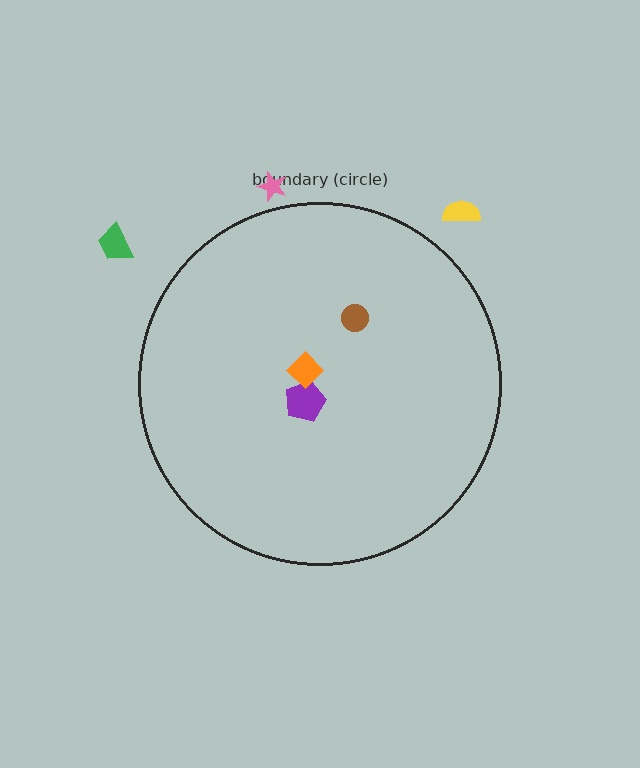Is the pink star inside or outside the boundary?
Outside.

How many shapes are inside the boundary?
3 inside, 3 outside.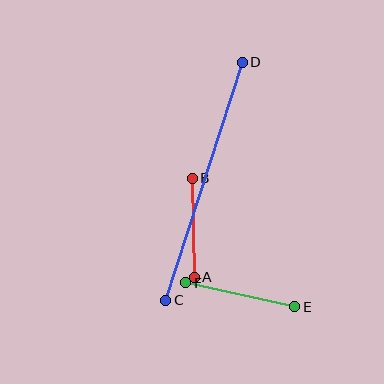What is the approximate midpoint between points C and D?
The midpoint is at approximately (204, 181) pixels.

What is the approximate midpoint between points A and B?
The midpoint is at approximately (193, 228) pixels.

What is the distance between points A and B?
The distance is approximately 99 pixels.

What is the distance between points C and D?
The distance is approximately 250 pixels.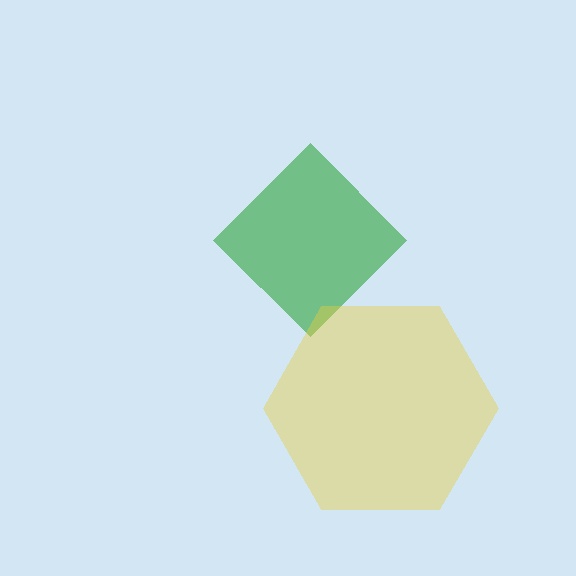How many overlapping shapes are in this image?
There are 2 overlapping shapes in the image.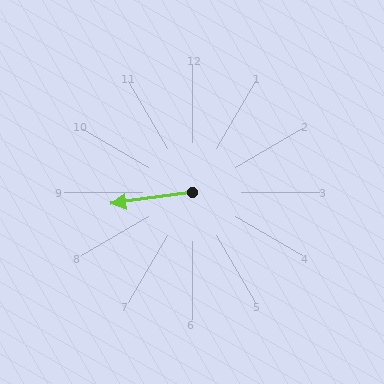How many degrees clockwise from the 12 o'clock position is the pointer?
Approximately 262 degrees.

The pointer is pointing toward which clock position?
Roughly 9 o'clock.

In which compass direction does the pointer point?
West.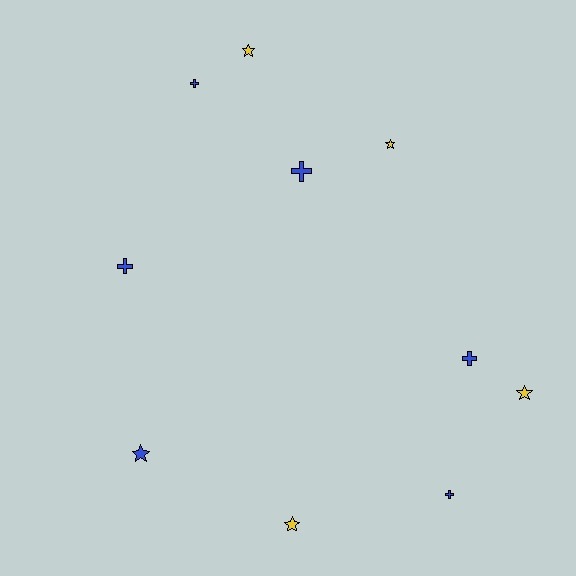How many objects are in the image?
There are 10 objects.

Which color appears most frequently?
Blue, with 6 objects.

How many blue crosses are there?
There are 5 blue crosses.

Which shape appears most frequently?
Cross, with 5 objects.